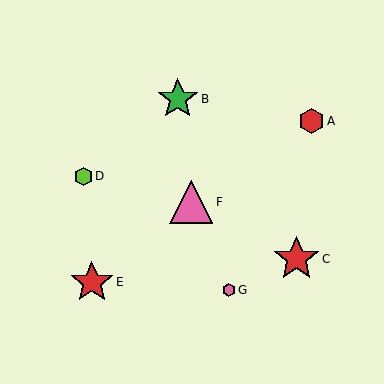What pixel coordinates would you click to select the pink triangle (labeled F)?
Click at (191, 202) to select the pink triangle F.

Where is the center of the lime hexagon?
The center of the lime hexagon is at (83, 176).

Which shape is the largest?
The red star (labeled C) is the largest.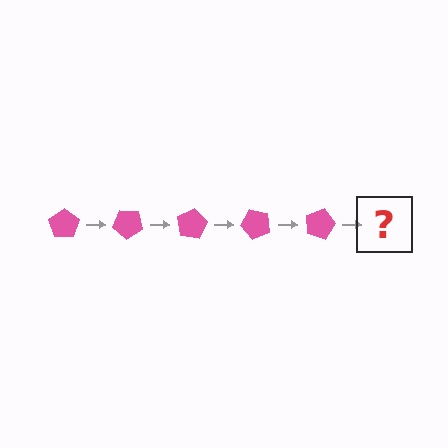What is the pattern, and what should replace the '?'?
The pattern is that the pentagon rotates 40 degrees each step. The '?' should be a pink pentagon rotated 200 degrees.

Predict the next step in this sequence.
The next step is a pink pentagon rotated 200 degrees.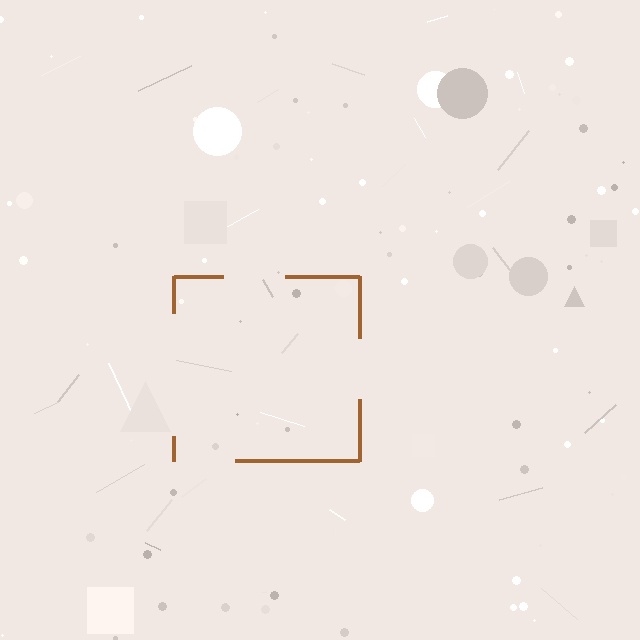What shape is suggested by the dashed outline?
The dashed outline suggests a square.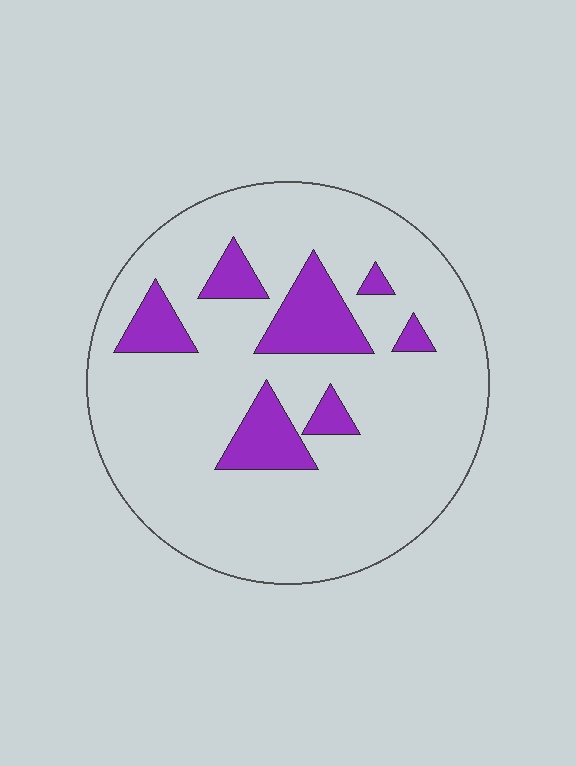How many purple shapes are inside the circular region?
7.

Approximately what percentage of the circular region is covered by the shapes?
Approximately 15%.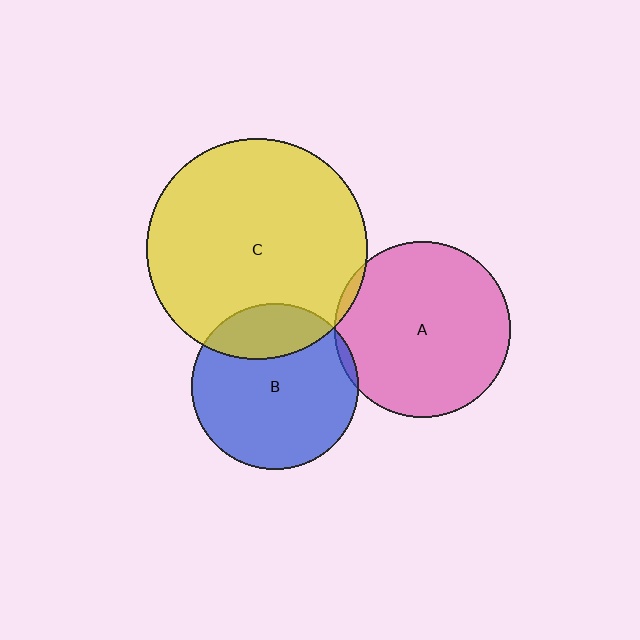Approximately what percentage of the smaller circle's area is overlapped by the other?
Approximately 25%.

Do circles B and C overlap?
Yes.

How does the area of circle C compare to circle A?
Approximately 1.6 times.